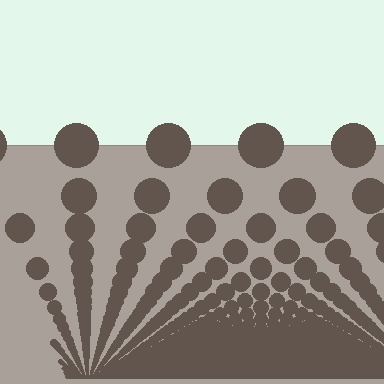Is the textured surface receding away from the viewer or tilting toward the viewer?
The surface appears to tilt toward the viewer. Texture elements get larger and sparser toward the top.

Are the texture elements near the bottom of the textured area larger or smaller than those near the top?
Smaller. The gradient is inverted — elements near the bottom are smaller and denser.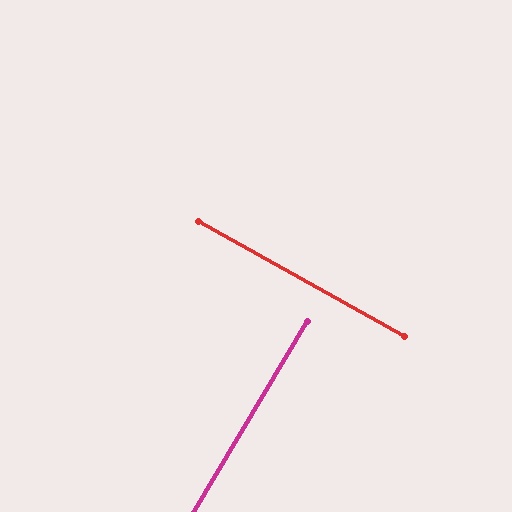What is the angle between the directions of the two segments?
Approximately 88 degrees.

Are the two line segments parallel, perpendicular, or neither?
Perpendicular — they meet at approximately 88°.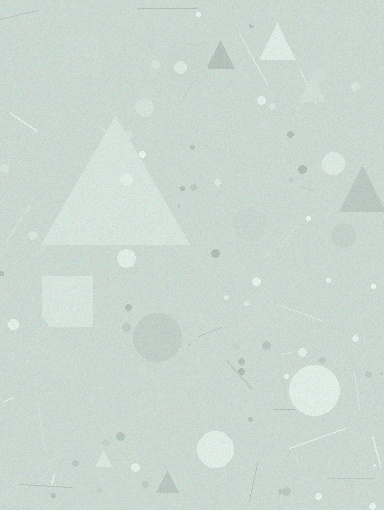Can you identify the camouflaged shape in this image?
The camouflaged shape is a triangle.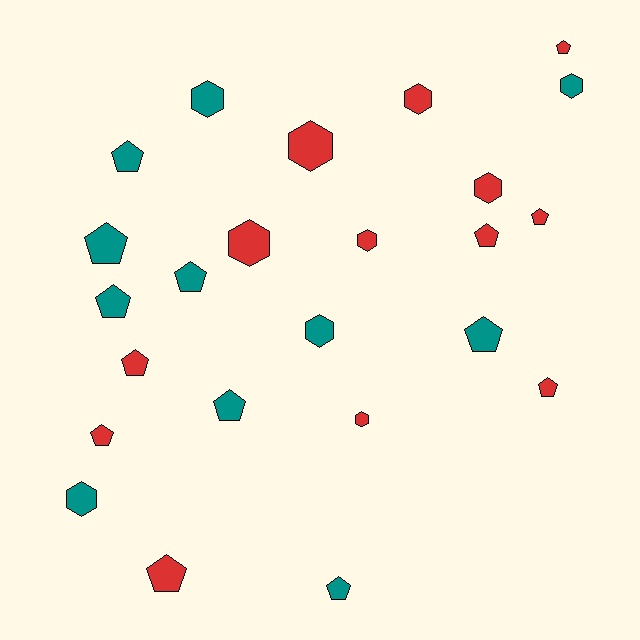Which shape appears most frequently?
Pentagon, with 14 objects.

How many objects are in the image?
There are 24 objects.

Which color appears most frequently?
Red, with 13 objects.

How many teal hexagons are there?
There are 4 teal hexagons.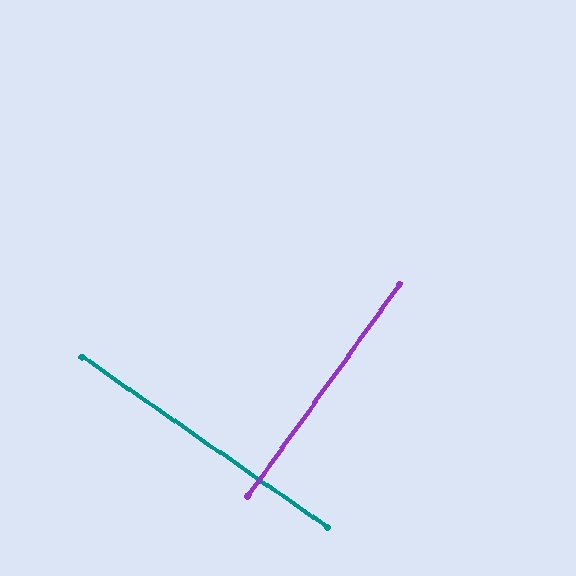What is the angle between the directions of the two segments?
Approximately 89 degrees.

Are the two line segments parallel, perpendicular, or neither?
Perpendicular — they meet at approximately 89°.